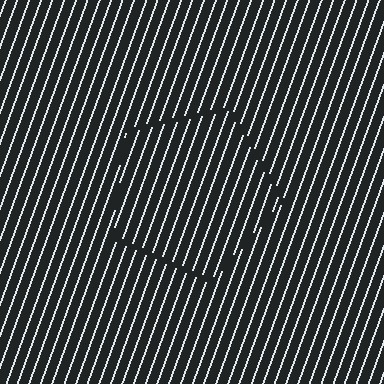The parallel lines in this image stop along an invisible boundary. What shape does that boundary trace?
An illusory pentagon. The interior of the shape contains the same grating, shifted by half a period — the contour is defined by the phase discontinuity where line-ends from the inner and outer gratings abut.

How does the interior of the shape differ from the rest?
The interior of the shape contains the same grating, shifted by half a period — the contour is defined by the phase discontinuity where line-ends from the inner and outer gratings abut.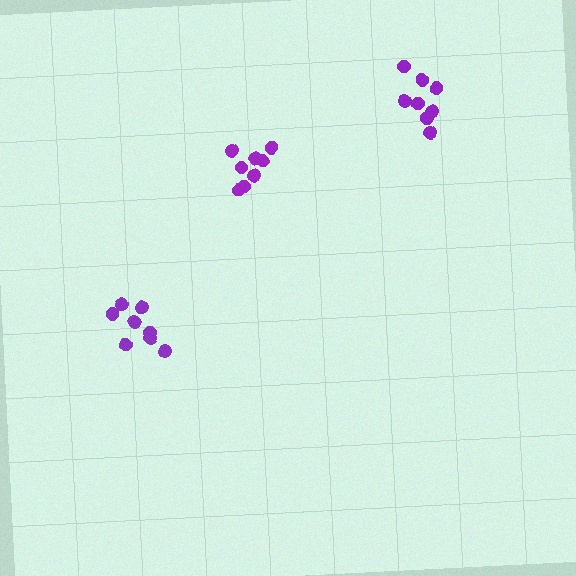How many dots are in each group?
Group 1: 8 dots, Group 2: 8 dots, Group 3: 8 dots (24 total).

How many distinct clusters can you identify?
There are 3 distinct clusters.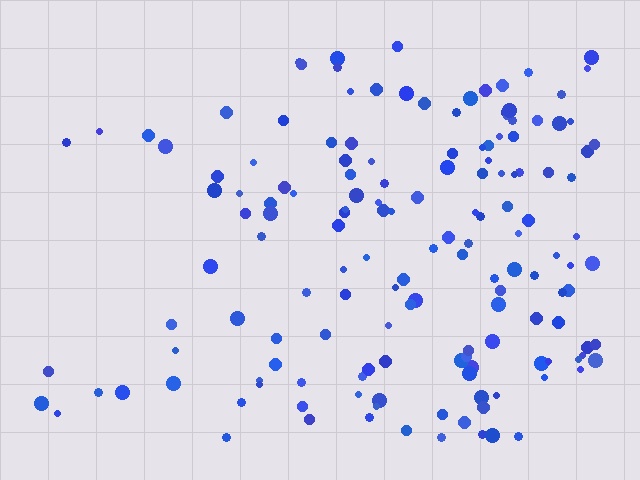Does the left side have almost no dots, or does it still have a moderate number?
Still a moderate number, just noticeably fewer than the right.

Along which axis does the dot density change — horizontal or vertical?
Horizontal.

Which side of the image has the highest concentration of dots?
The right.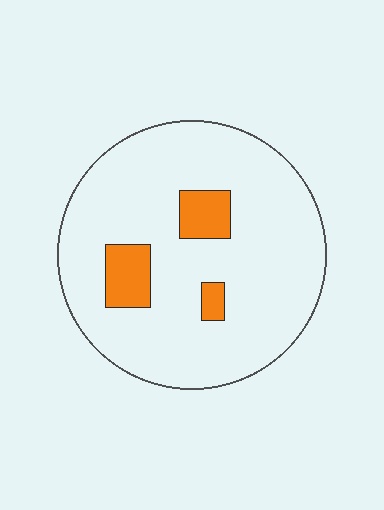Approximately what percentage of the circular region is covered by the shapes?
Approximately 10%.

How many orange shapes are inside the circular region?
3.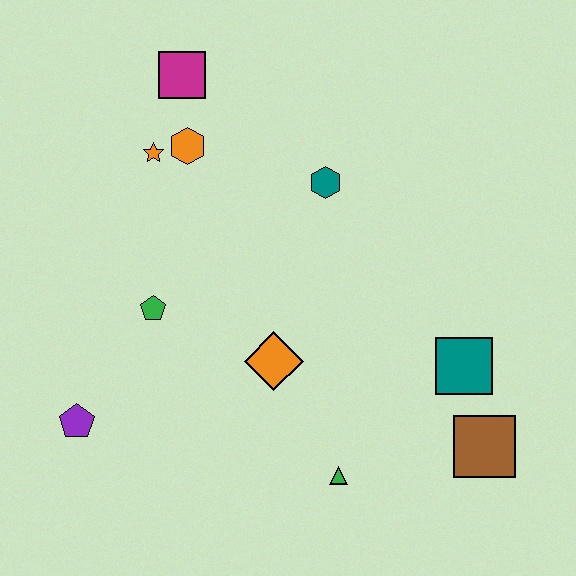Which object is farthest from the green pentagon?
The brown square is farthest from the green pentagon.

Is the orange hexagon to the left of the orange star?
No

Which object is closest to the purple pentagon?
The green pentagon is closest to the purple pentagon.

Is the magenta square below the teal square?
No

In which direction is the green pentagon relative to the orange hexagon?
The green pentagon is below the orange hexagon.